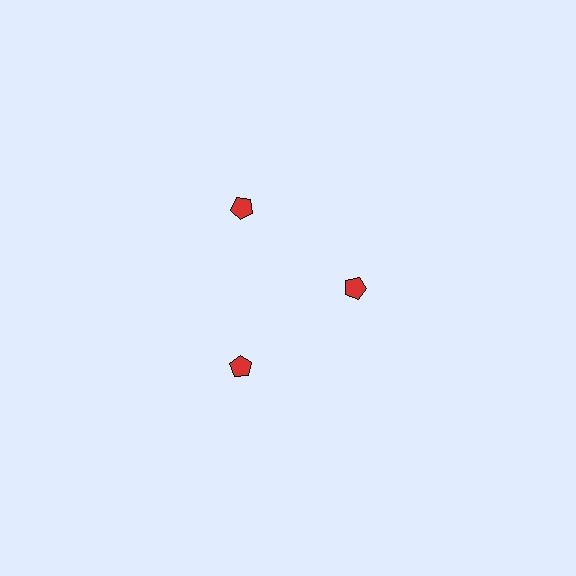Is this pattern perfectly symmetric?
No. The 3 red pentagons are arranged in a ring, but one element near the 3 o'clock position is pulled inward toward the center, breaking the 3-fold rotational symmetry.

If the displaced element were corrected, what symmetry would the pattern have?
It would have 3-fold rotational symmetry — the pattern would map onto itself every 120 degrees.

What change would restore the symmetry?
The symmetry would be restored by moving it outward, back onto the ring so that all 3 pentagons sit at equal angles and equal distance from the center.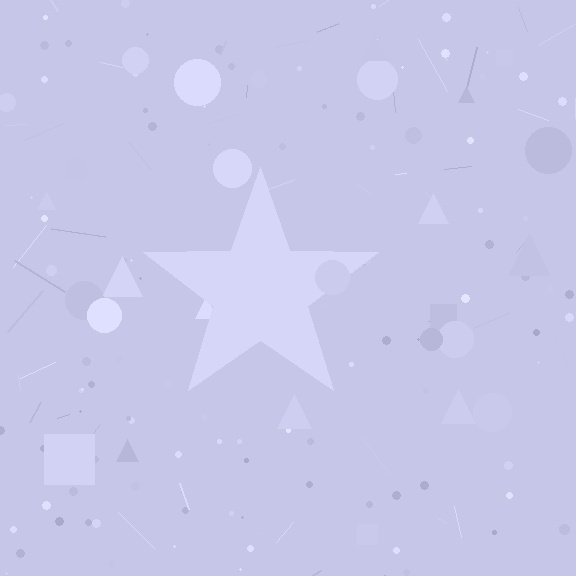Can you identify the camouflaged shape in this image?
The camouflaged shape is a star.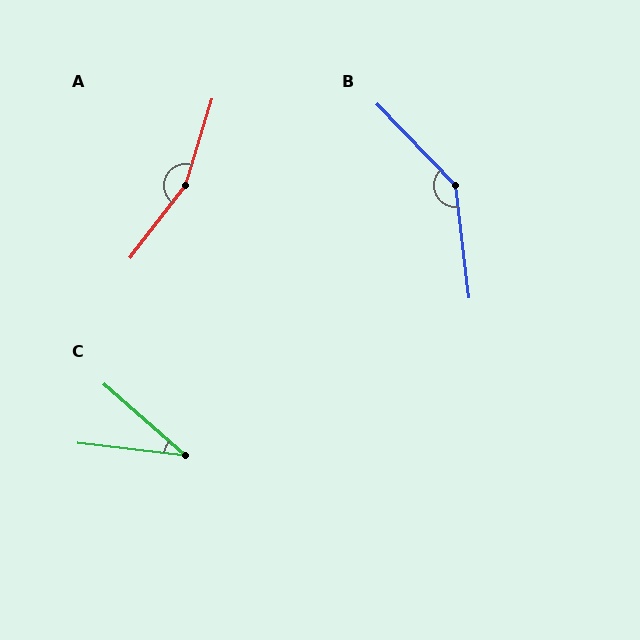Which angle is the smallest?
C, at approximately 35 degrees.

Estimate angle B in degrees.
Approximately 143 degrees.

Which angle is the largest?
A, at approximately 159 degrees.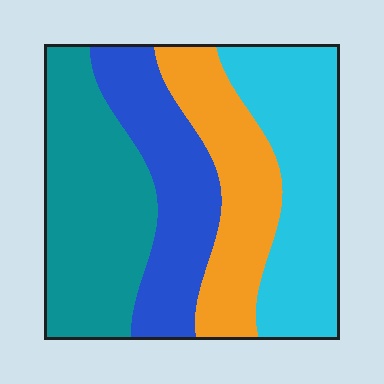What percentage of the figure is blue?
Blue takes up between a sixth and a third of the figure.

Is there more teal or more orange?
Teal.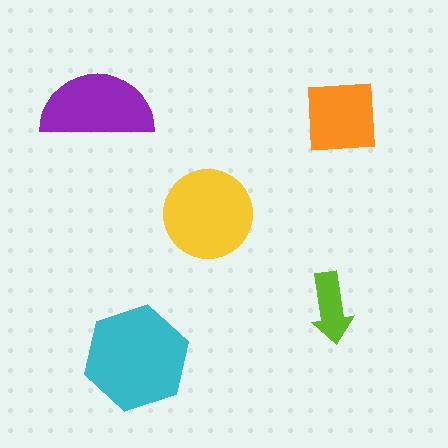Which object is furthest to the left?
The purple semicircle is leftmost.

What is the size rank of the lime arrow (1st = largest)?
5th.